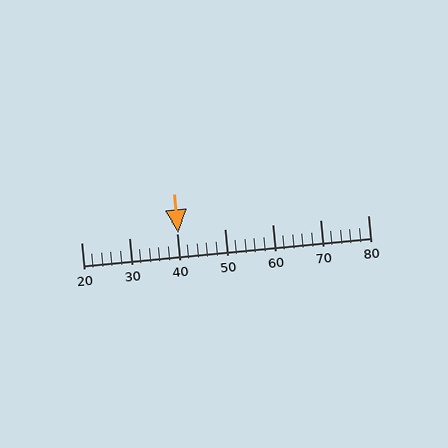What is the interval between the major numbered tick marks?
The major tick marks are spaced 10 units apart.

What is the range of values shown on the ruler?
The ruler shows values from 20 to 80.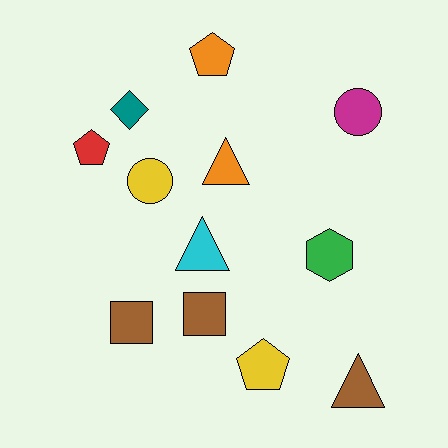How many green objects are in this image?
There is 1 green object.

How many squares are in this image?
There are 2 squares.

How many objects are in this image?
There are 12 objects.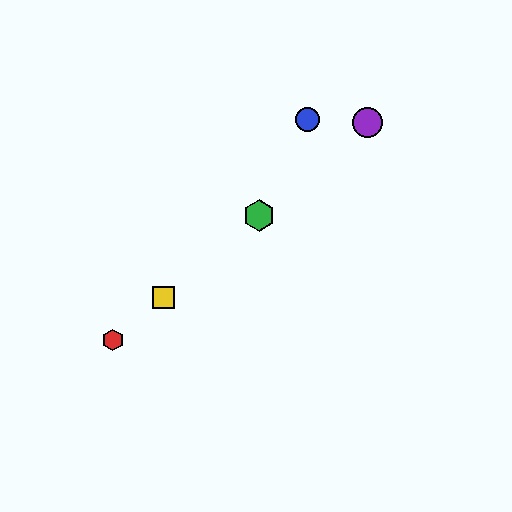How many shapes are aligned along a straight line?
4 shapes (the red hexagon, the green hexagon, the yellow square, the purple circle) are aligned along a straight line.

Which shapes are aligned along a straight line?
The red hexagon, the green hexagon, the yellow square, the purple circle are aligned along a straight line.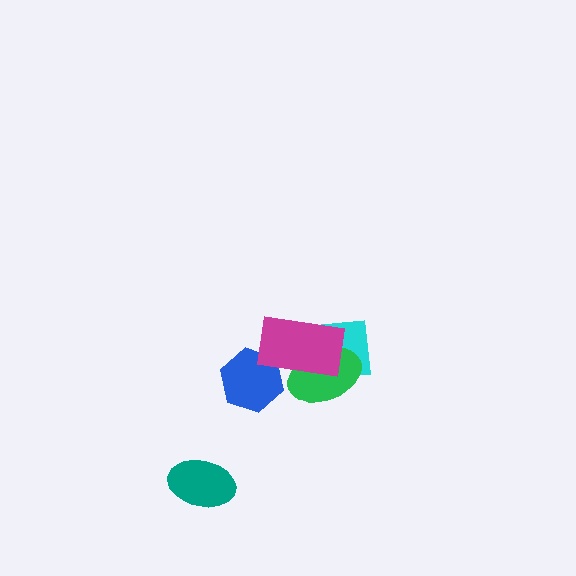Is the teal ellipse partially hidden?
No, no other shape covers it.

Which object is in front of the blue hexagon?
The magenta rectangle is in front of the blue hexagon.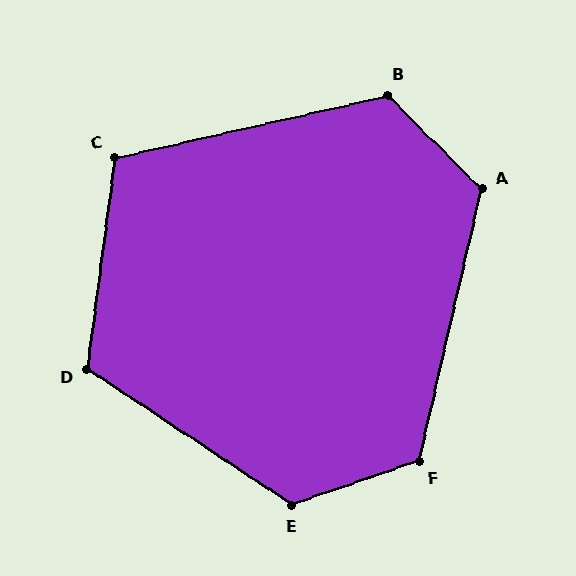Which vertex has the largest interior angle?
E, at approximately 127 degrees.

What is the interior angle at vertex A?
Approximately 122 degrees (obtuse).